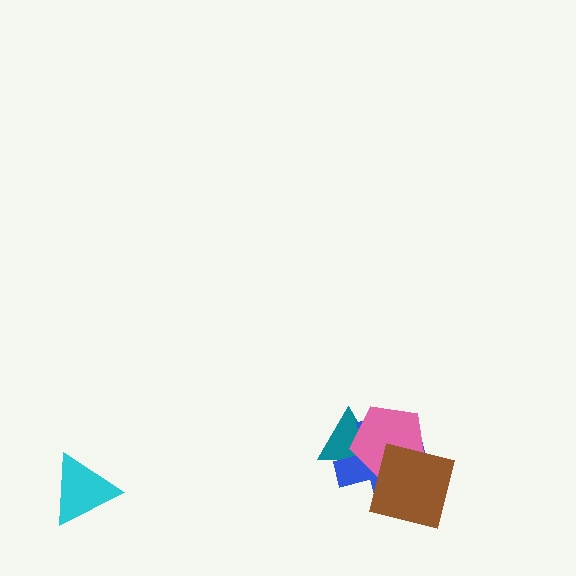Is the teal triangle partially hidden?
Yes, it is partially covered by another shape.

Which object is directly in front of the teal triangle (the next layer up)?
The blue cross is directly in front of the teal triangle.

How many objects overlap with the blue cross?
3 objects overlap with the blue cross.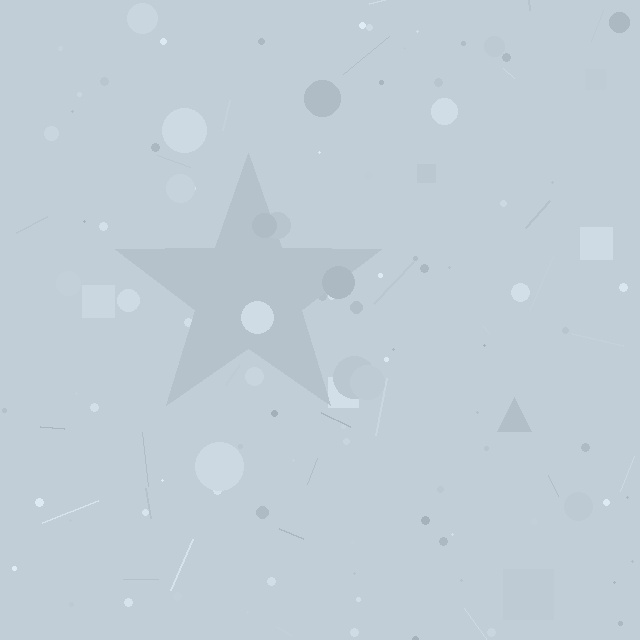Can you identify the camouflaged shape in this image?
The camouflaged shape is a star.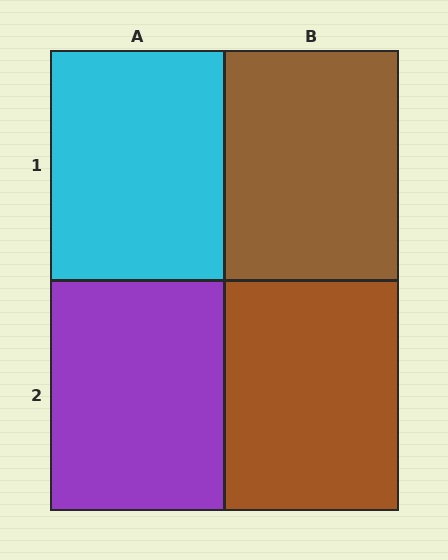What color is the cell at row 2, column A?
Purple.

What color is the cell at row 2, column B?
Brown.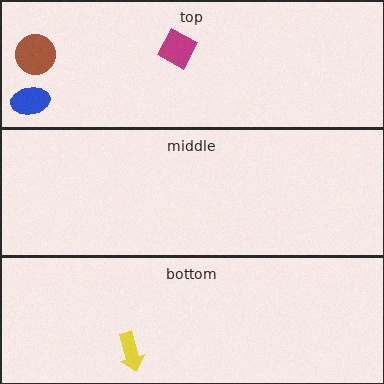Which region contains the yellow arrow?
The bottom region.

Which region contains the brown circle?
The top region.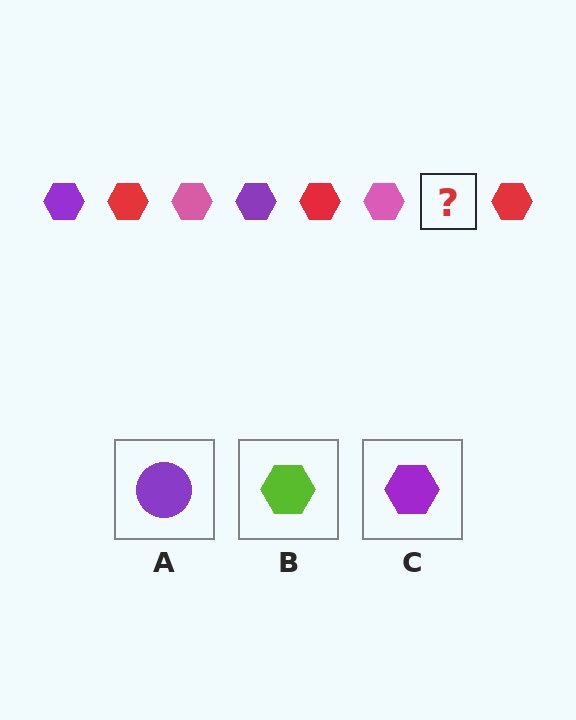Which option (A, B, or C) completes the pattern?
C.